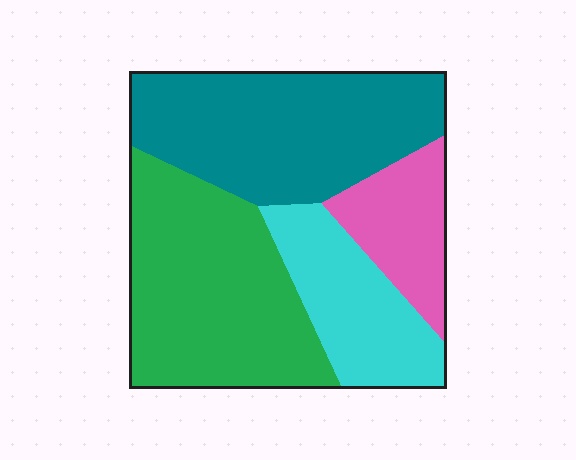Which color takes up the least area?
Pink, at roughly 15%.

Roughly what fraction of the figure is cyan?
Cyan takes up about one sixth (1/6) of the figure.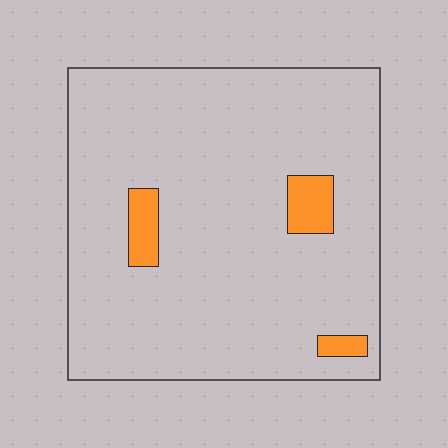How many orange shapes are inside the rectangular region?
3.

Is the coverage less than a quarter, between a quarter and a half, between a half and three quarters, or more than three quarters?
Less than a quarter.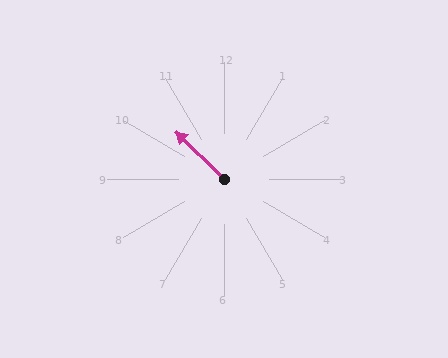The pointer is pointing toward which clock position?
Roughly 10 o'clock.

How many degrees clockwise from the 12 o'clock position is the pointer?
Approximately 315 degrees.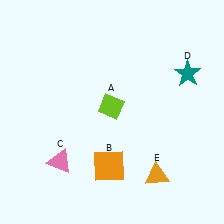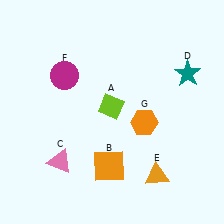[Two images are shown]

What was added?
A magenta circle (F), an orange hexagon (G) were added in Image 2.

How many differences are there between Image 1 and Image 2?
There are 2 differences between the two images.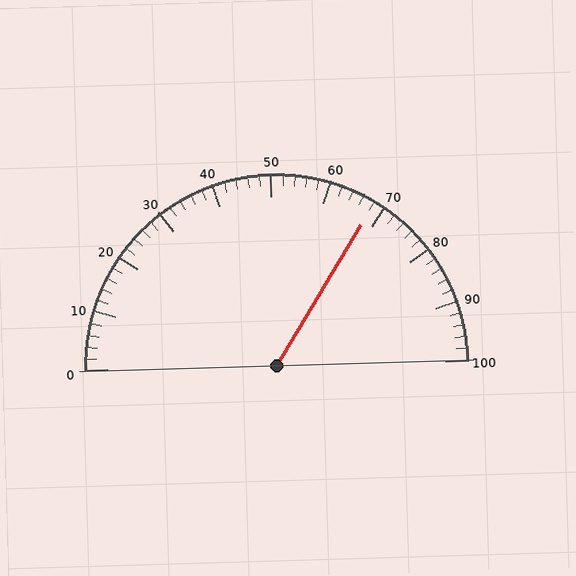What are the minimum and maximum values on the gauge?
The gauge ranges from 0 to 100.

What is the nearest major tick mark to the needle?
The nearest major tick mark is 70.